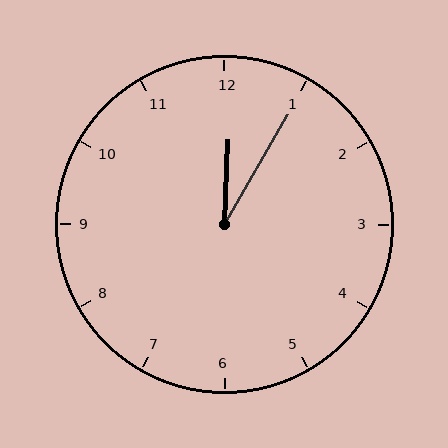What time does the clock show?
12:05.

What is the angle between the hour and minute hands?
Approximately 28 degrees.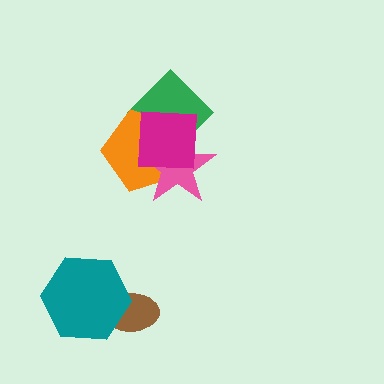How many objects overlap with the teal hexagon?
1 object overlaps with the teal hexagon.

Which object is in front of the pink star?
The magenta square is in front of the pink star.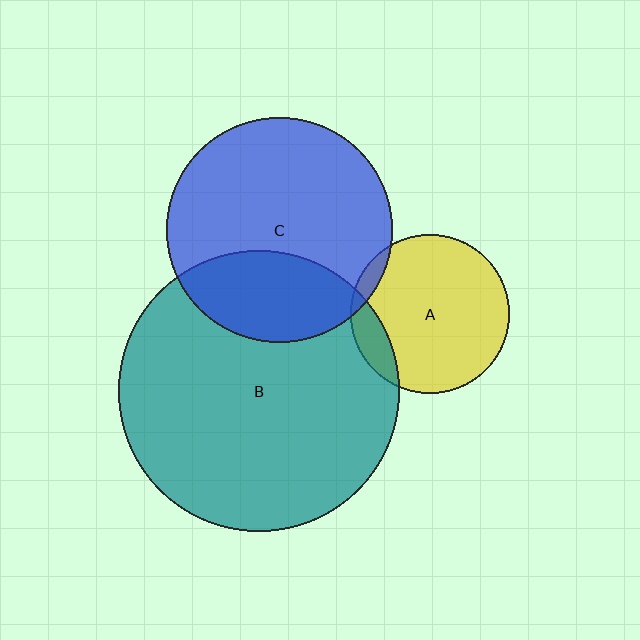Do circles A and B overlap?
Yes.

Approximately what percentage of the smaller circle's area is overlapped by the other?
Approximately 10%.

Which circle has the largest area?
Circle B (teal).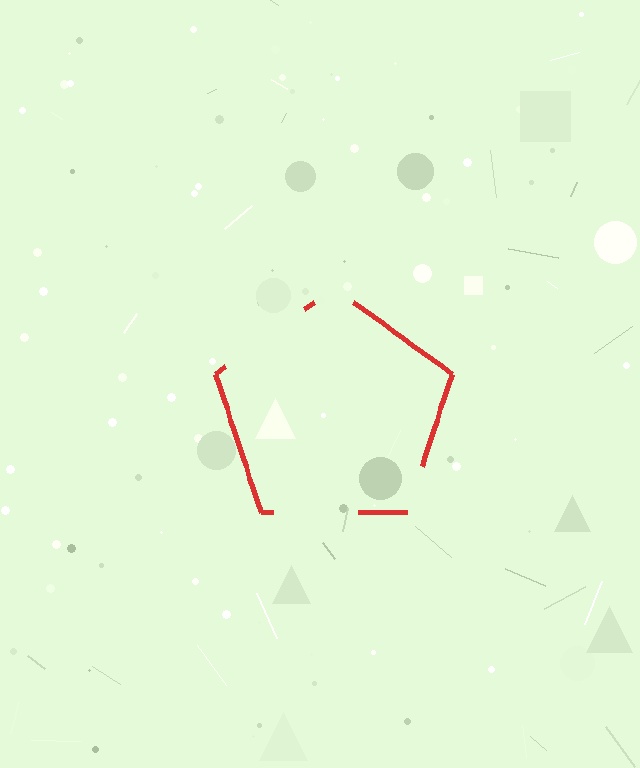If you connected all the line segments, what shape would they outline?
They would outline a pentagon.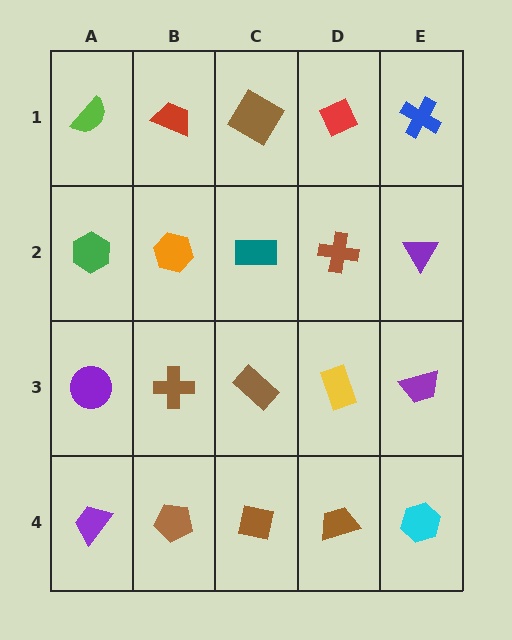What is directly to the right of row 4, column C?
A brown trapezoid.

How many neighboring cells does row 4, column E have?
2.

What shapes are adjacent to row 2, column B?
A red trapezoid (row 1, column B), a brown cross (row 3, column B), a green hexagon (row 2, column A), a teal rectangle (row 2, column C).